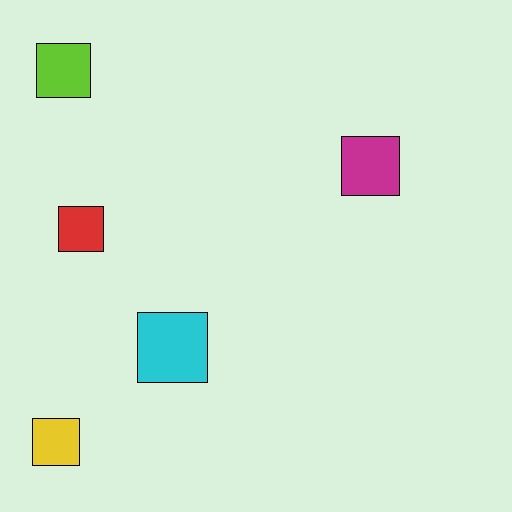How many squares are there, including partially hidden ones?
There are 5 squares.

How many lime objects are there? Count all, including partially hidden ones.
There is 1 lime object.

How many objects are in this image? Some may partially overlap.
There are 5 objects.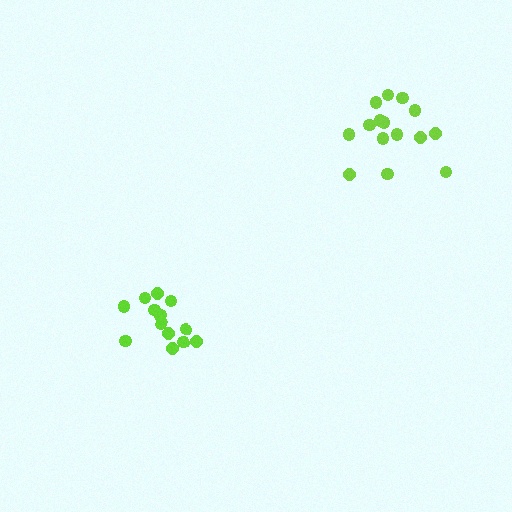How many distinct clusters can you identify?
There are 2 distinct clusters.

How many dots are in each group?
Group 1: 14 dots, Group 2: 15 dots (29 total).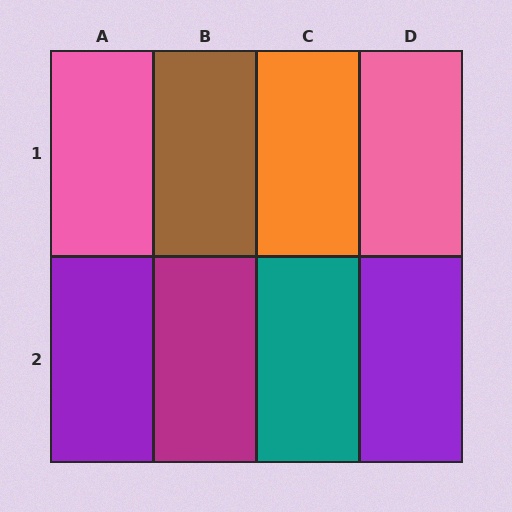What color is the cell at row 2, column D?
Purple.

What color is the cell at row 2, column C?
Teal.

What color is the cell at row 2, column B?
Magenta.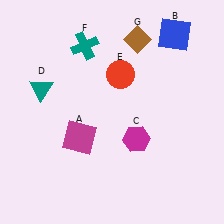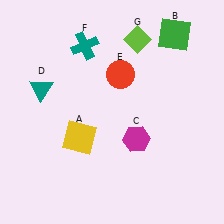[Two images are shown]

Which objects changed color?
A changed from magenta to yellow. B changed from blue to green. G changed from brown to lime.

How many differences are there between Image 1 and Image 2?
There are 3 differences between the two images.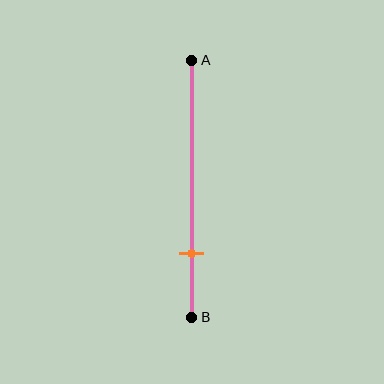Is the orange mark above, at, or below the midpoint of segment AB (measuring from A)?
The orange mark is below the midpoint of segment AB.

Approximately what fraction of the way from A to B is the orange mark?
The orange mark is approximately 75% of the way from A to B.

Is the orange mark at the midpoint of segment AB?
No, the mark is at about 75% from A, not at the 50% midpoint.